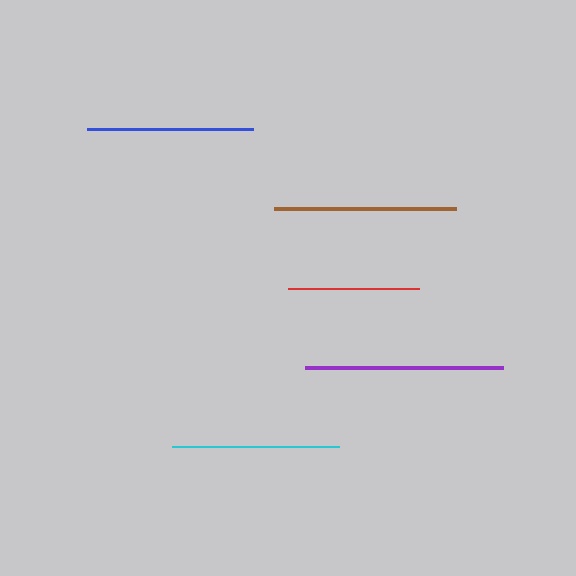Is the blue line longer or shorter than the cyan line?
The cyan line is longer than the blue line.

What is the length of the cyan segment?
The cyan segment is approximately 167 pixels long.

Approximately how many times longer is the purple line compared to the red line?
The purple line is approximately 1.5 times the length of the red line.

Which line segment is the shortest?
The red line is the shortest at approximately 131 pixels.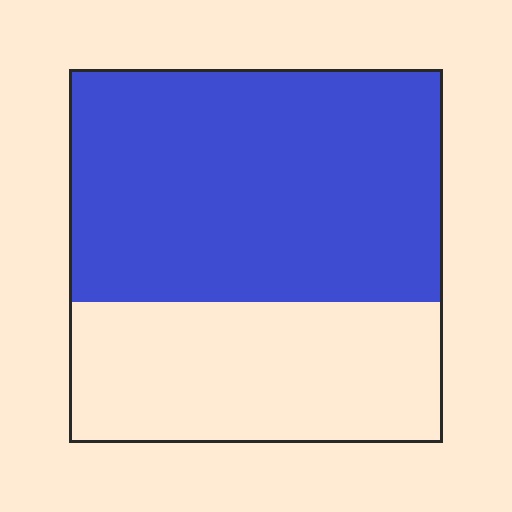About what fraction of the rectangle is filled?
About five eighths (5/8).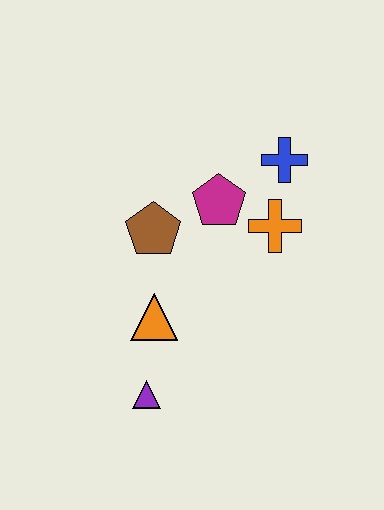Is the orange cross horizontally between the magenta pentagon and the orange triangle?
No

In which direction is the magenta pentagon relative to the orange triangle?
The magenta pentagon is above the orange triangle.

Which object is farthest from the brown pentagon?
The purple triangle is farthest from the brown pentagon.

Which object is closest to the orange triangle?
The purple triangle is closest to the orange triangle.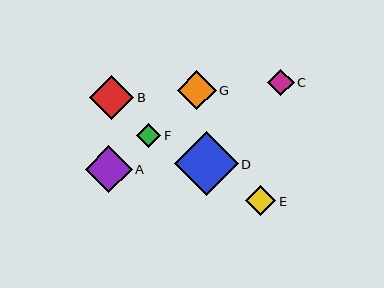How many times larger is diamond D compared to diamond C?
Diamond D is approximately 2.4 times the size of diamond C.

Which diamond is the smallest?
Diamond F is the smallest with a size of approximately 24 pixels.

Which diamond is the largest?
Diamond D is the largest with a size of approximately 64 pixels.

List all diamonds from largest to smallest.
From largest to smallest: D, A, B, G, E, C, F.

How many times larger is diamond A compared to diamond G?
Diamond A is approximately 1.2 times the size of diamond G.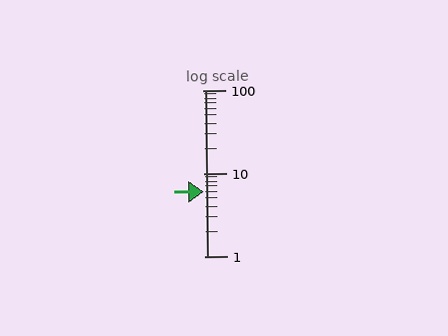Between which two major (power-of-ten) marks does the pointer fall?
The pointer is between 1 and 10.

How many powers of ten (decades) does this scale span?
The scale spans 2 decades, from 1 to 100.